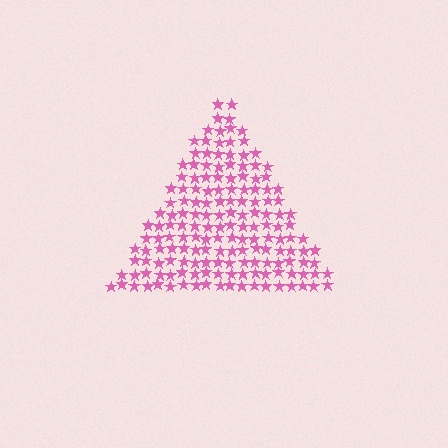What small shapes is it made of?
It is made of small stars.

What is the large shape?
The large shape is a triangle.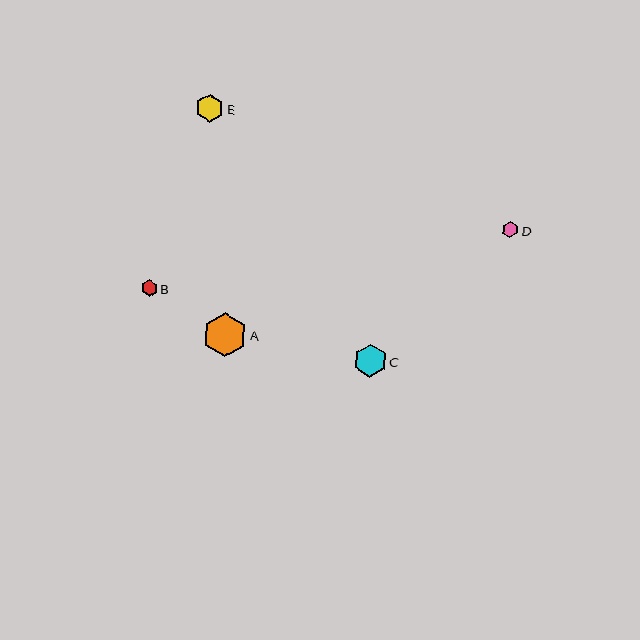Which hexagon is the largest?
Hexagon A is the largest with a size of approximately 44 pixels.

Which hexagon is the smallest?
Hexagon D is the smallest with a size of approximately 16 pixels.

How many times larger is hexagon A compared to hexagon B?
Hexagon A is approximately 2.7 times the size of hexagon B.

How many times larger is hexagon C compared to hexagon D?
Hexagon C is approximately 2.0 times the size of hexagon D.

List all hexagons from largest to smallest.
From largest to smallest: A, C, E, B, D.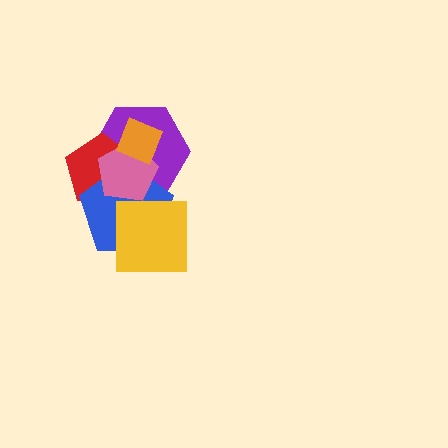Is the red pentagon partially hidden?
Yes, it is partially covered by another shape.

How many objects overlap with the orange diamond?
3 objects overlap with the orange diamond.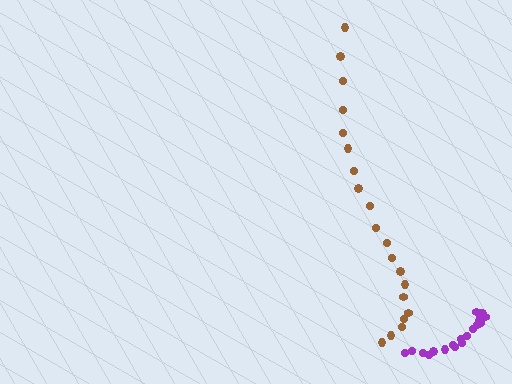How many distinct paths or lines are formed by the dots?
There are 2 distinct paths.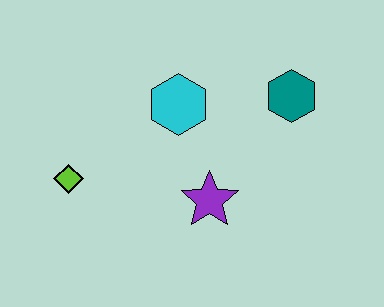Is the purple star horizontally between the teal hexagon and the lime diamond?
Yes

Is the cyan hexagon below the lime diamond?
No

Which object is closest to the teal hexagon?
The cyan hexagon is closest to the teal hexagon.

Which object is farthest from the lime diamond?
The teal hexagon is farthest from the lime diamond.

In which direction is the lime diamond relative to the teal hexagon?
The lime diamond is to the left of the teal hexagon.